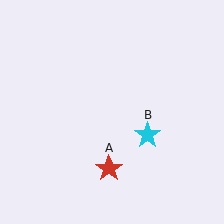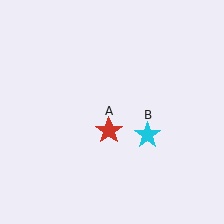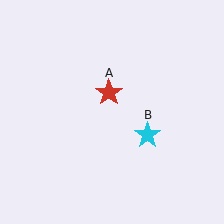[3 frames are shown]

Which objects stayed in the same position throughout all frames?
Cyan star (object B) remained stationary.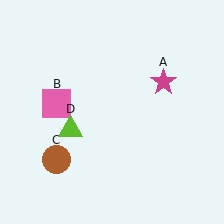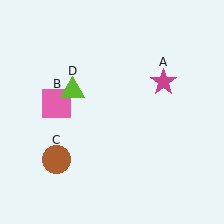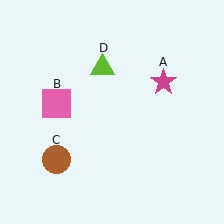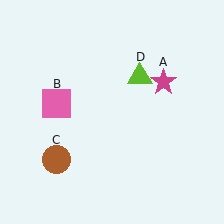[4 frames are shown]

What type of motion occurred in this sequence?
The lime triangle (object D) rotated clockwise around the center of the scene.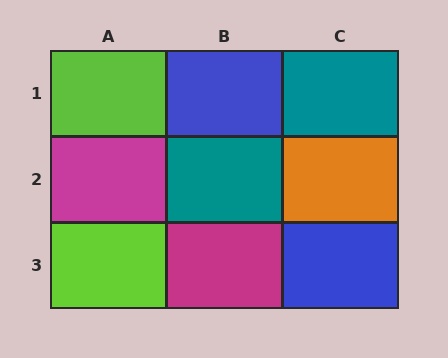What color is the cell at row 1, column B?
Blue.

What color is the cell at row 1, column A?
Lime.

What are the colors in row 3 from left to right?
Lime, magenta, blue.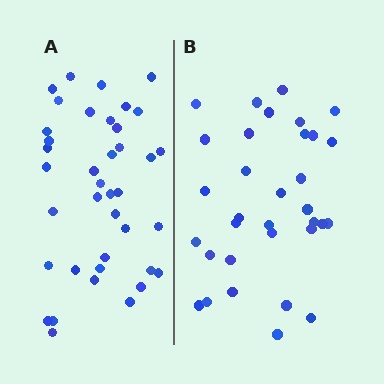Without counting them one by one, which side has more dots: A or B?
Region A (the left region) has more dots.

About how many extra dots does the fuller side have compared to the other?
Region A has about 6 more dots than region B.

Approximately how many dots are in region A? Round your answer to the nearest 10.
About 40 dots. (The exact count is 39, which rounds to 40.)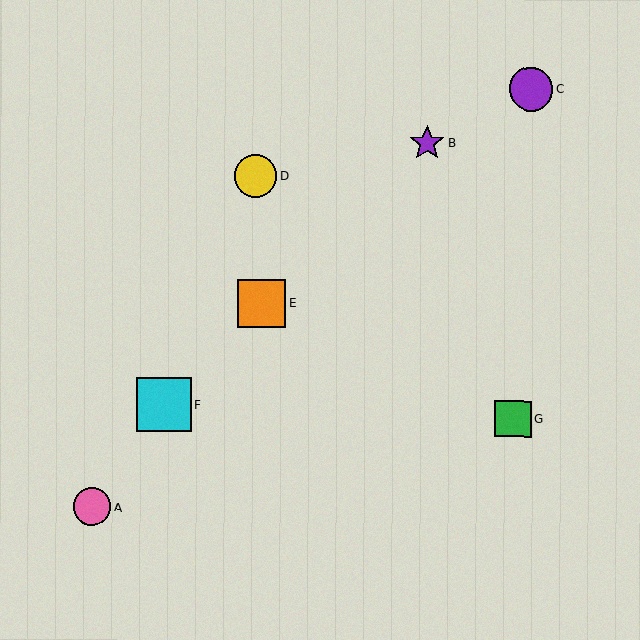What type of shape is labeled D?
Shape D is a yellow circle.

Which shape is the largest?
The cyan square (labeled F) is the largest.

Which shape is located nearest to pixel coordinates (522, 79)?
The purple circle (labeled C) at (530, 89) is nearest to that location.